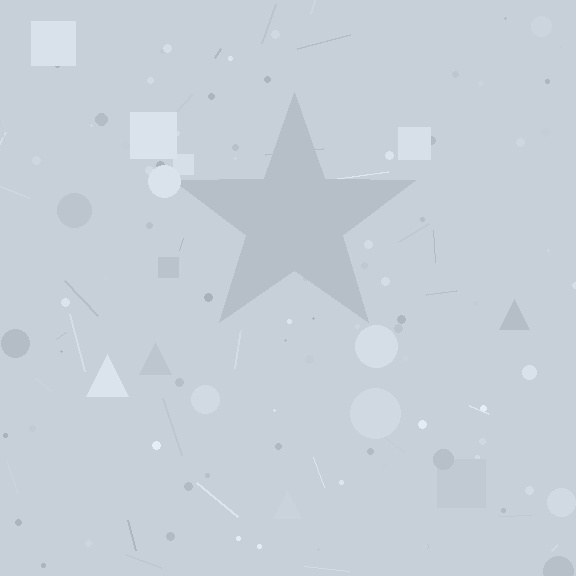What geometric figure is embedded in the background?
A star is embedded in the background.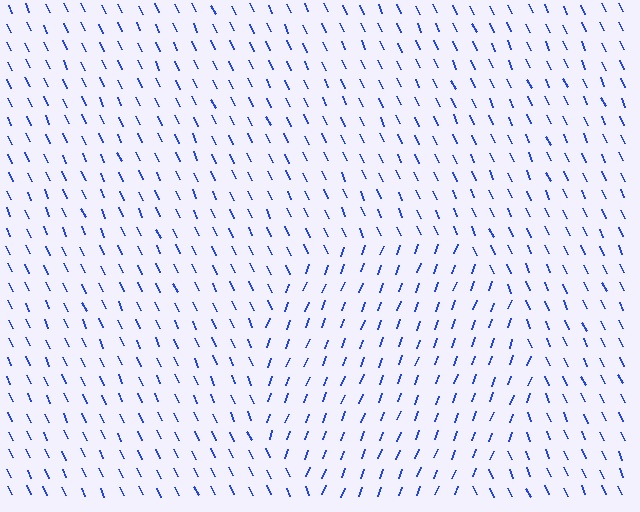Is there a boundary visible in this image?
Yes, there is a texture boundary formed by a change in line orientation.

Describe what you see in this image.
The image is filled with small blue line segments. A circle region in the image has lines oriented differently from the surrounding lines, creating a visible texture boundary.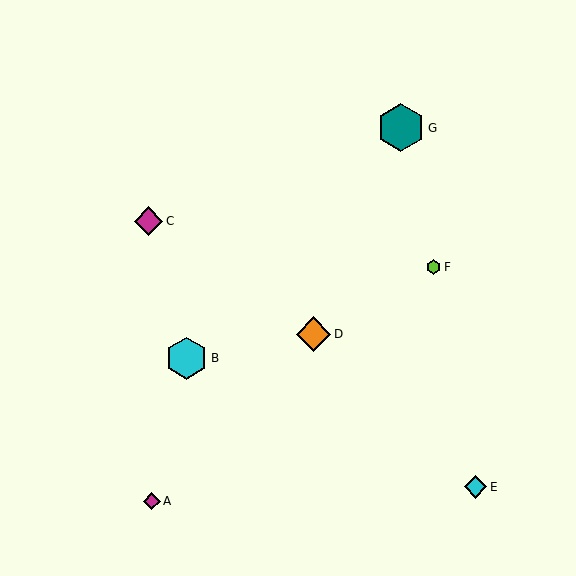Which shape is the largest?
The teal hexagon (labeled G) is the largest.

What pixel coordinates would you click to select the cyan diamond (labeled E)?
Click at (476, 487) to select the cyan diamond E.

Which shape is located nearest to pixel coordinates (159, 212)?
The magenta diamond (labeled C) at (149, 221) is nearest to that location.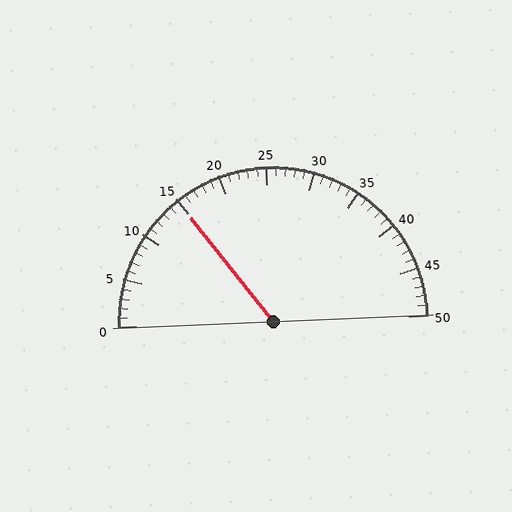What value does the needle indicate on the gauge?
The needle indicates approximately 15.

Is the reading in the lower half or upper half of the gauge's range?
The reading is in the lower half of the range (0 to 50).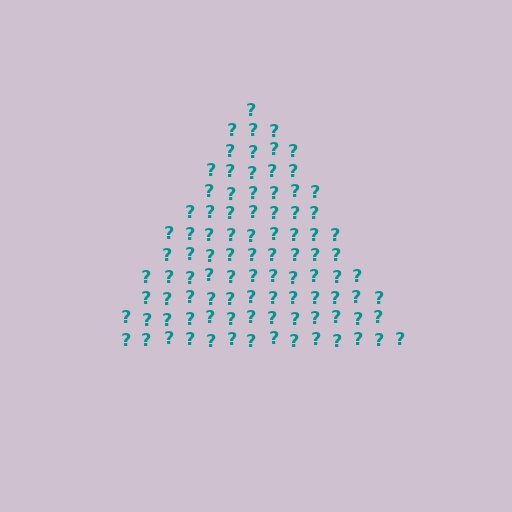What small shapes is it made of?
It is made of small question marks.